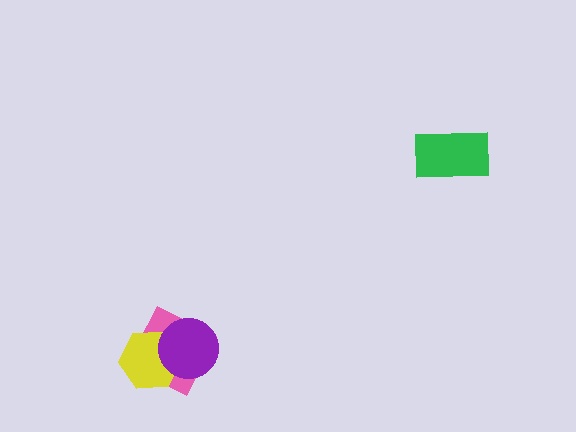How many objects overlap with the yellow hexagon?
2 objects overlap with the yellow hexagon.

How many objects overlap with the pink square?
2 objects overlap with the pink square.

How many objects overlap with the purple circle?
2 objects overlap with the purple circle.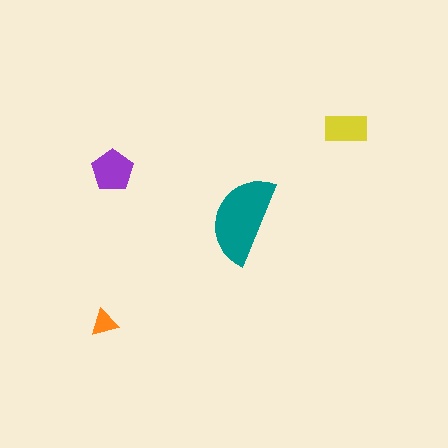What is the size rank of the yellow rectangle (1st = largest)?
3rd.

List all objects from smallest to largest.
The orange triangle, the yellow rectangle, the purple pentagon, the teal semicircle.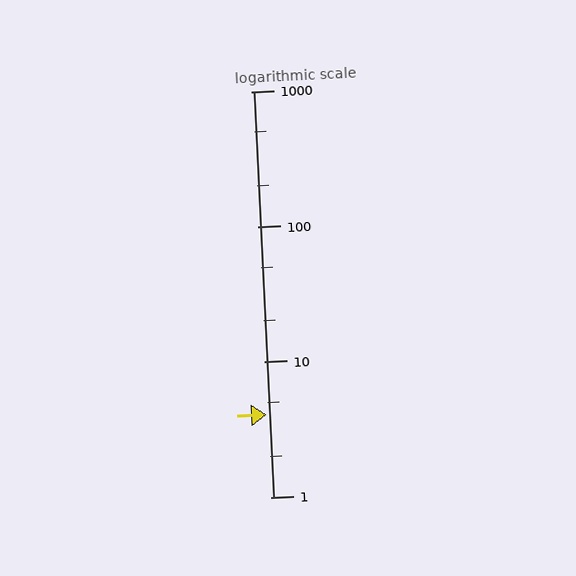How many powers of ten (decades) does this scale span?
The scale spans 3 decades, from 1 to 1000.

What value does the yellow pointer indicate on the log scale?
The pointer indicates approximately 4.1.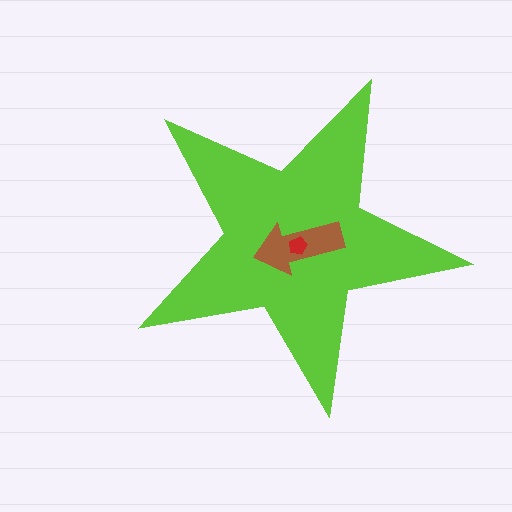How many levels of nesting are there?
3.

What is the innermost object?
The red pentagon.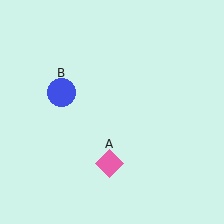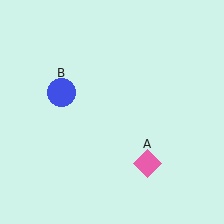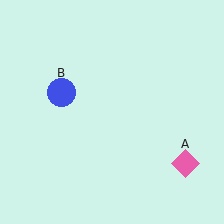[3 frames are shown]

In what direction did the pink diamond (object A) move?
The pink diamond (object A) moved right.